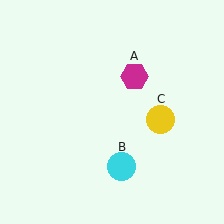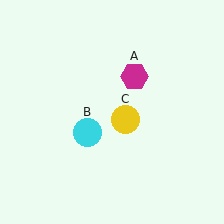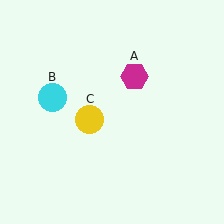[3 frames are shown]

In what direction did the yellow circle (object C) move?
The yellow circle (object C) moved left.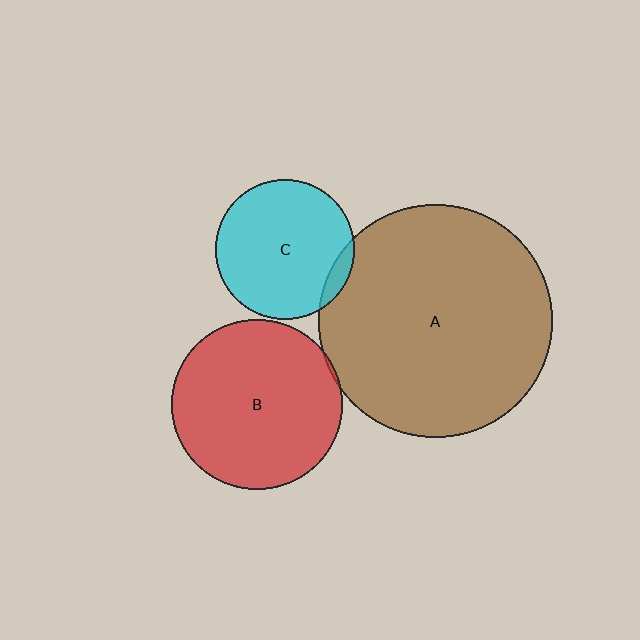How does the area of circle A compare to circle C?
Approximately 2.8 times.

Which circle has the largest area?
Circle A (brown).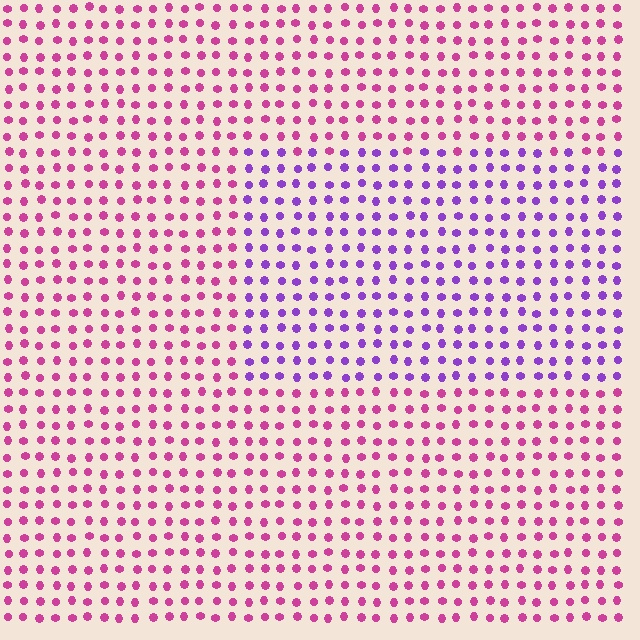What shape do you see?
I see a rectangle.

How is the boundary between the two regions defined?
The boundary is defined purely by a slight shift in hue (about 47 degrees). Spacing, size, and orientation are identical on both sides.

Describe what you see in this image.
The image is filled with small magenta elements in a uniform arrangement. A rectangle-shaped region is visible where the elements are tinted to a slightly different hue, forming a subtle color boundary.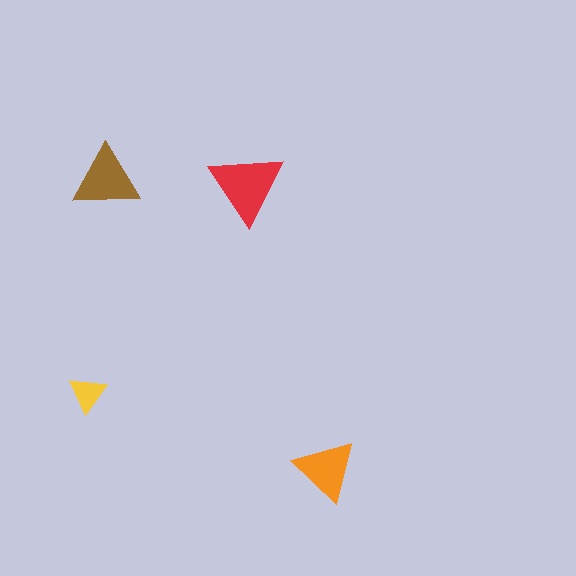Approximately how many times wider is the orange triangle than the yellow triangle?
About 1.5 times wider.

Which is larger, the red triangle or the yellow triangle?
The red one.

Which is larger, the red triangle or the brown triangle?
The red one.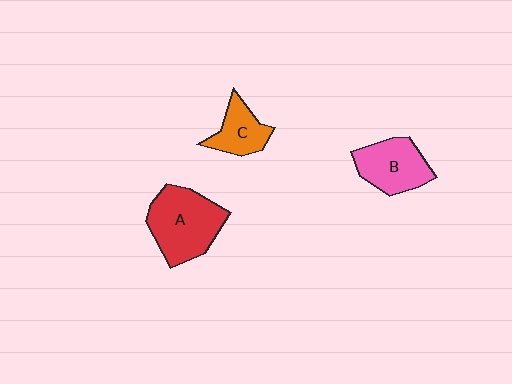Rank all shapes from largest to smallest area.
From largest to smallest: A (red), B (pink), C (orange).